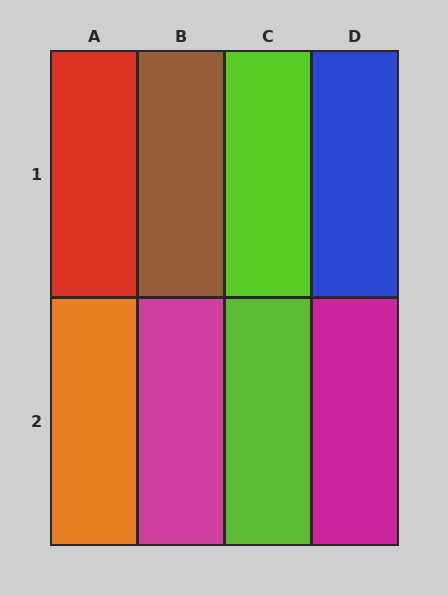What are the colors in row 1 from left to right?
Red, brown, lime, blue.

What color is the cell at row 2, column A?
Orange.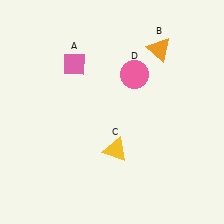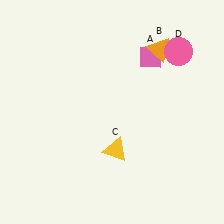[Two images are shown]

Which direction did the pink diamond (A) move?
The pink diamond (A) moved right.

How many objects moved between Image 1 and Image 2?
2 objects moved between the two images.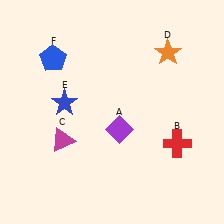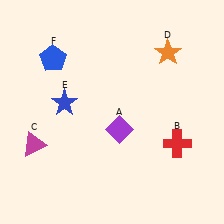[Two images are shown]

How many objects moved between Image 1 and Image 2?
1 object moved between the two images.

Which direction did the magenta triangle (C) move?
The magenta triangle (C) moved left.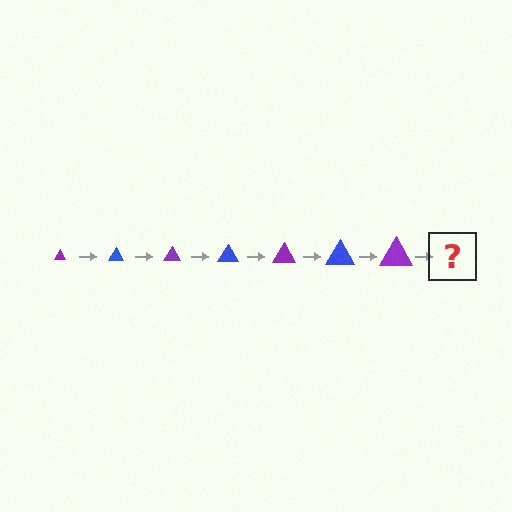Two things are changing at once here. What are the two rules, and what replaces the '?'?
The two rules are that the triangle grows larger each step and the color cycles through purple and blue. The '?' should be a blue triangle, larger than the previous one.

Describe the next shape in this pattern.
It should be a blue triangle, larger than the previous one.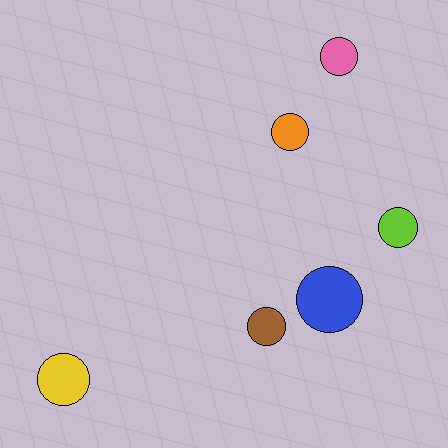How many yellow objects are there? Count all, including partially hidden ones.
There is 1 yellow object.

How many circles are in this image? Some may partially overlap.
There are 6 circles.